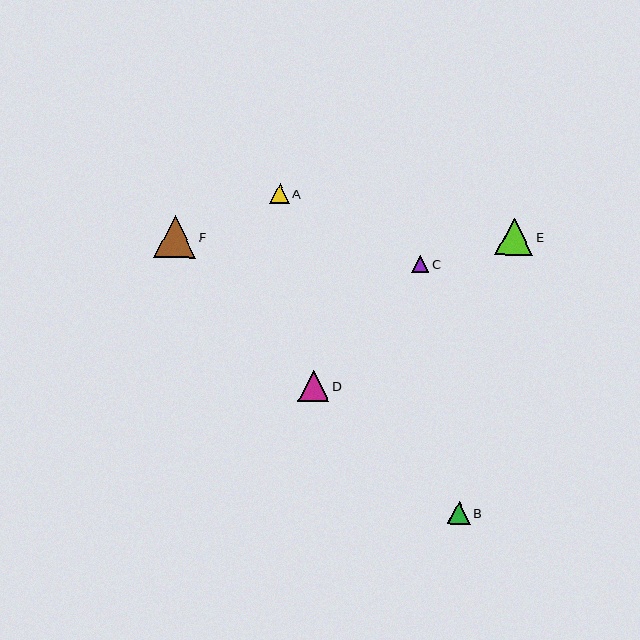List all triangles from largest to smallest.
From largest to smallest: F, E, D, B, A, C.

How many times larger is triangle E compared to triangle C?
Triangle E is approximately 2.2 times the size of triangle C.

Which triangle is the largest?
Triangle F is the largest with a size of approximately 42 pixels.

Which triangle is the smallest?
Triangle C is the smallest with a size of approximately 17 pixels.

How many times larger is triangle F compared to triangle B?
Triangle F is approximately 1.8 times the size of triangle B.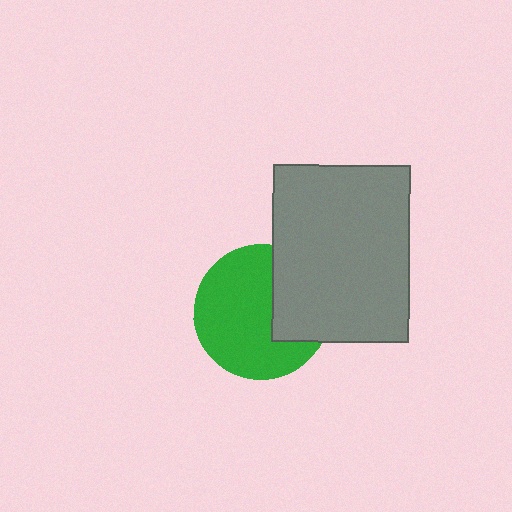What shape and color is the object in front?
The object in front is a gray rectangle.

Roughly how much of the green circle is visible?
Most of it is visible (roughly 68%).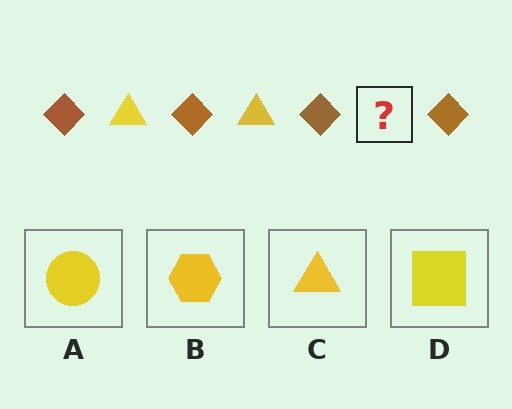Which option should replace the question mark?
Option C.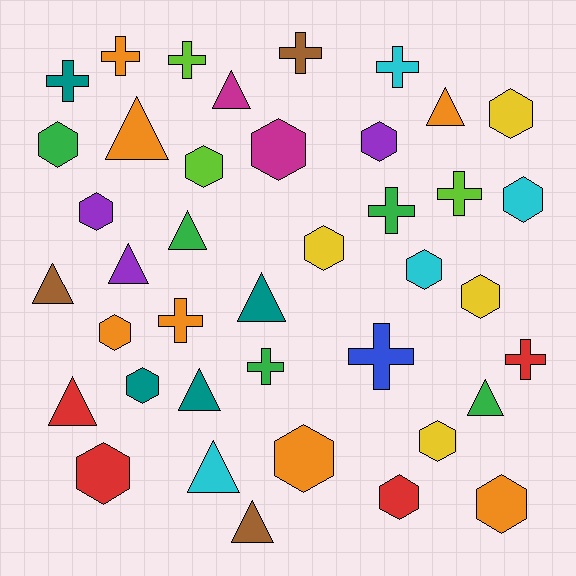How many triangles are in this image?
There are 12 triangles.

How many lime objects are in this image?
There are 3 lime objects.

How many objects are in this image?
There are 40 objects.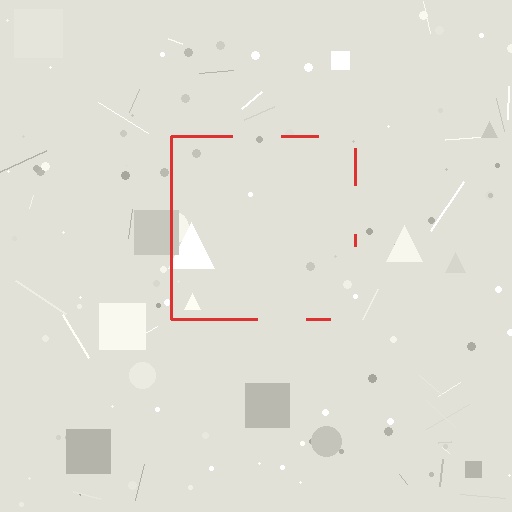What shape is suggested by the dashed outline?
The dashed outline suggests a square.